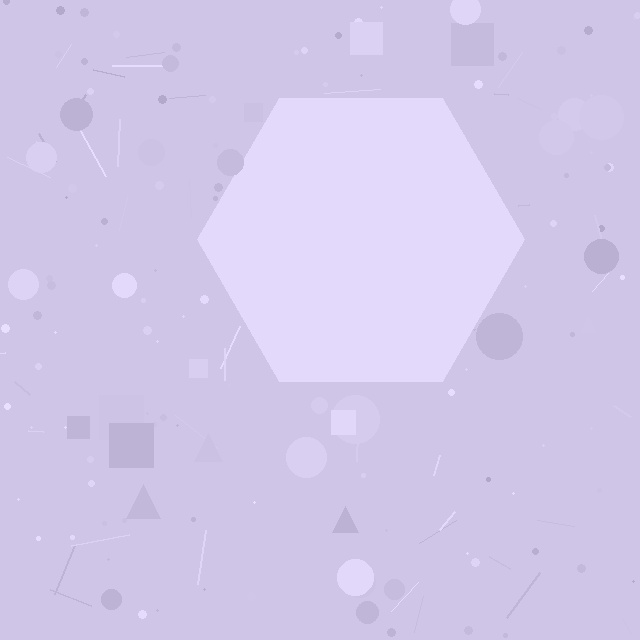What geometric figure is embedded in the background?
A hexagon is embedded in the background.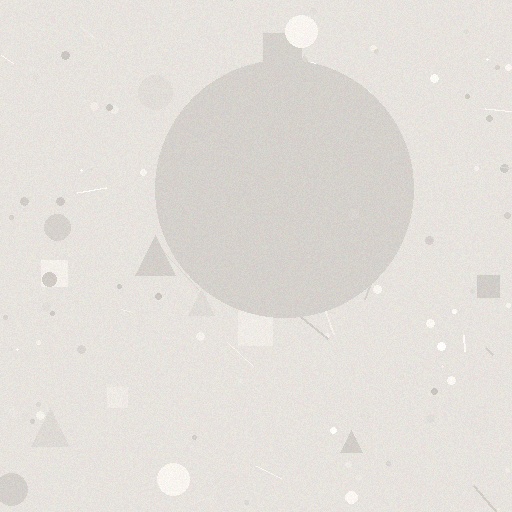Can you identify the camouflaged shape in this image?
The camouflaged shape is a circle.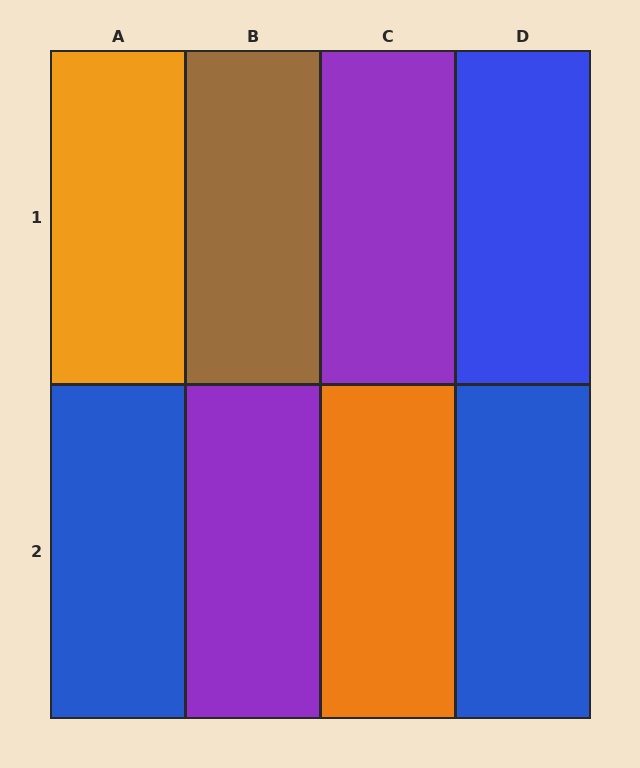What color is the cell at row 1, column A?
Orange.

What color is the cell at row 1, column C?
Purple.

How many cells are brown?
1 cell is brown.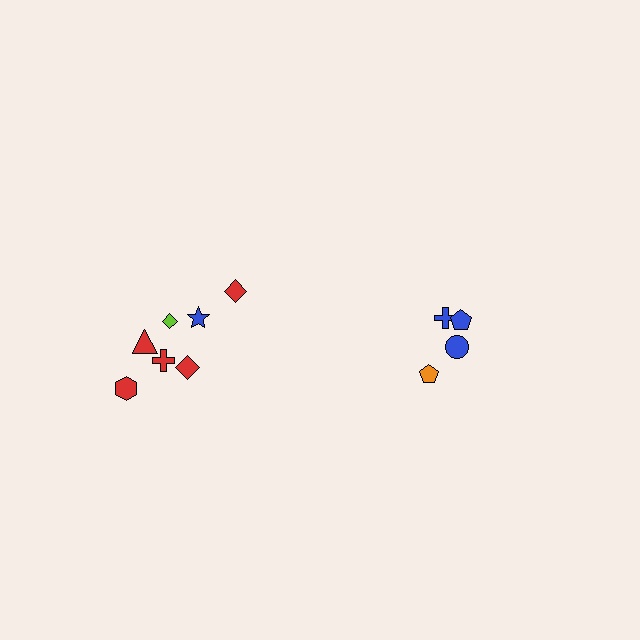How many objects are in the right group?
There are 4 objects.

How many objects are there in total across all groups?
There are 11 objects.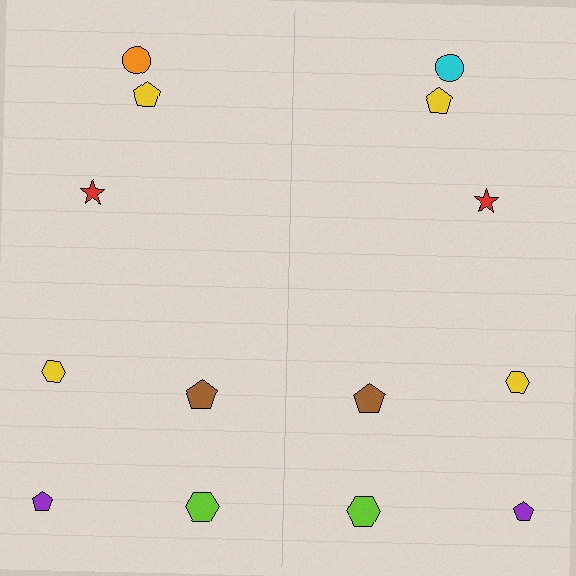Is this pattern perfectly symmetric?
No, the pattern is not perfectly symmetric. The cyan circle on the right side breaks the symmetry — its mirror counterpart is orange.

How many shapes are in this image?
There are 14 shapes in this image.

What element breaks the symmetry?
The cyan circle on the right side breaks the symmetry — its mirror counterpart is orange.